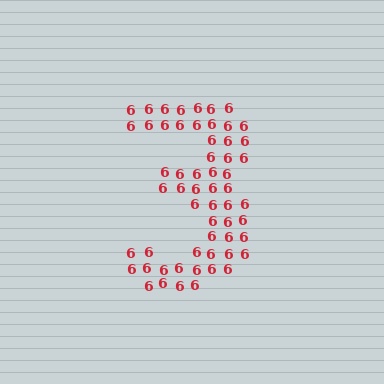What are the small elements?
The small elements are digit 6's.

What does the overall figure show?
The overall figure shows the digit 3.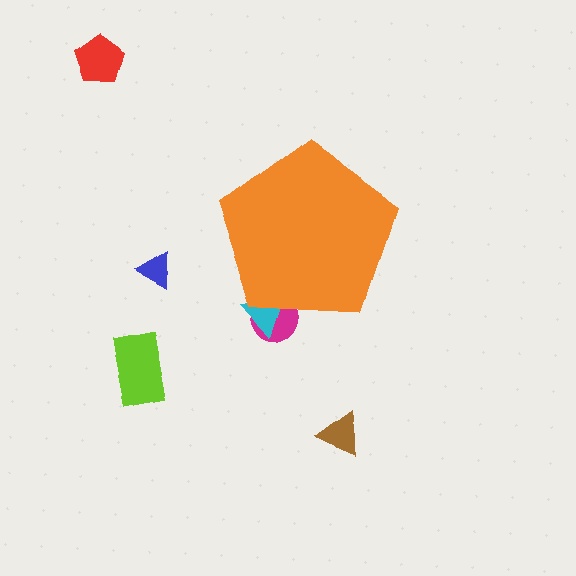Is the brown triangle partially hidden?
No, the brown triangle is fully visible.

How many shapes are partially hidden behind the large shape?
2 shapes are partially hidden.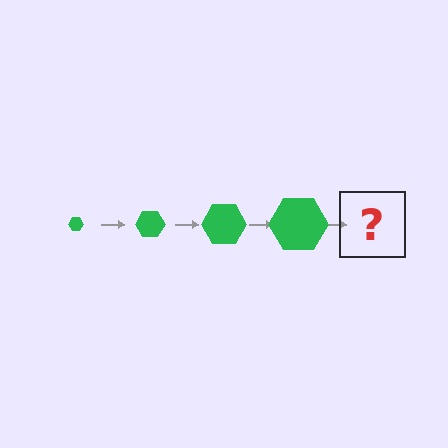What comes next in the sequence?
The next element should be a green hexagon, larger than the previous one.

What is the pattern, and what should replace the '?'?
The pattern is that the hexagon gets progressively larger each step. The '?' should be a green hexagon, larger than the previous one.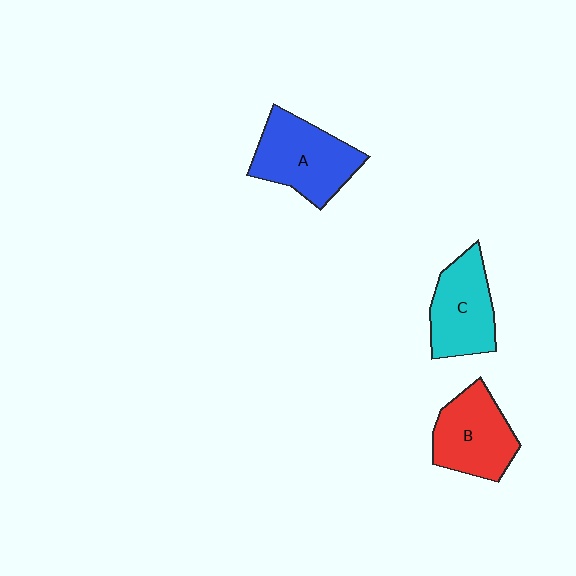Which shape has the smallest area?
Shape C (cyan).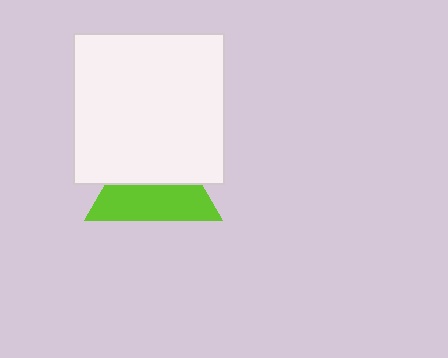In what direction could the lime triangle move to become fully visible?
The lime triangle could move down. That would shift it out from behind the white square entirely.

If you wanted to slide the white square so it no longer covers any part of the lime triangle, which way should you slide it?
Slide it up — that is the most direct way to separate the two shapes.